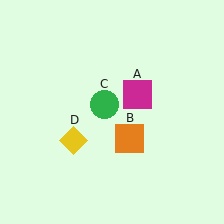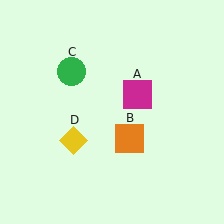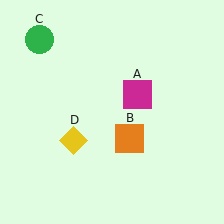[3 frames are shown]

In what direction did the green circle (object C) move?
The green circle (object C) moved up and to the left.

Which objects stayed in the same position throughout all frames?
Magenta square (object A) and orange square (object B) and yellow diamond (object D) remained stationary.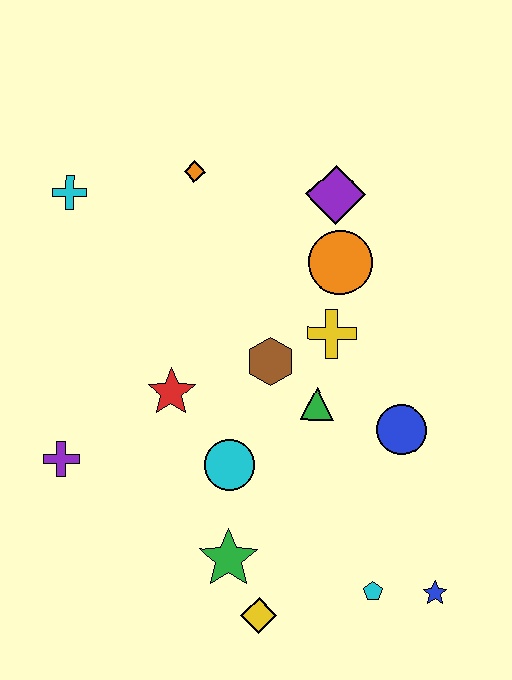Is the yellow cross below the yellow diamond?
No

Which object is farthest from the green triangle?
The cyan cross is farthest from the green triangle.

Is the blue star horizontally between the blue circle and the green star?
No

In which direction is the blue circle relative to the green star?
The blue circle is to the right of the green star.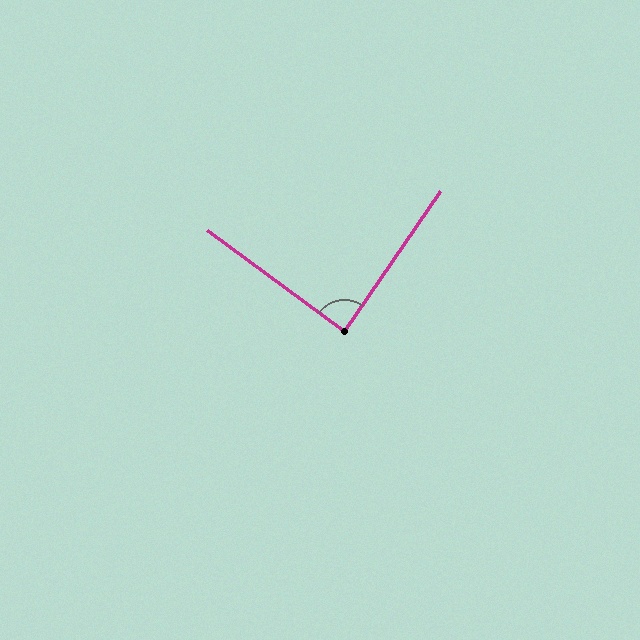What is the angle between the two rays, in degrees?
Approximately 88 degrees.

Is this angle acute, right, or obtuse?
It is approximately a right angle.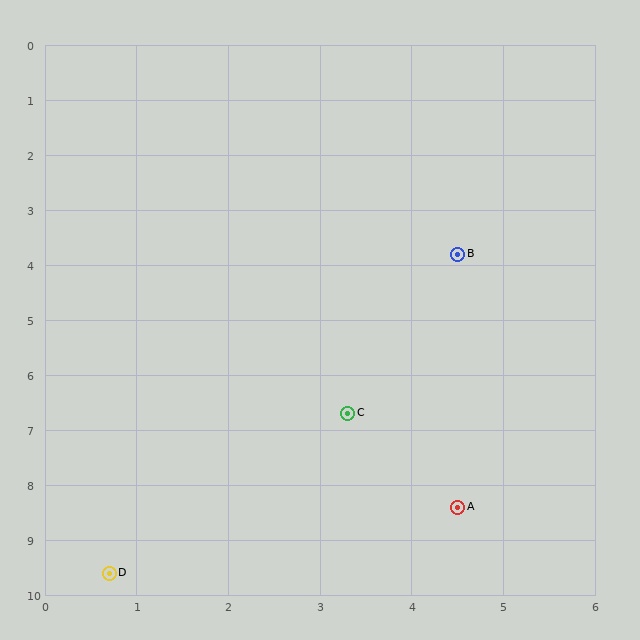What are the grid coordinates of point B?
Point B is at approximately (4.5, 3.8).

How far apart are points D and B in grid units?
Points D and B are about 6.9 grid units apart.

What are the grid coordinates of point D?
Point D is at approximately (0.7, 9.6).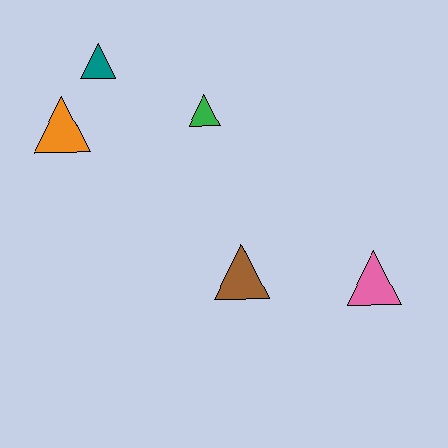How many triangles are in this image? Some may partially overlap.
There are 5 triangles.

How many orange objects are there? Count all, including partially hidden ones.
There is 1 orange object.